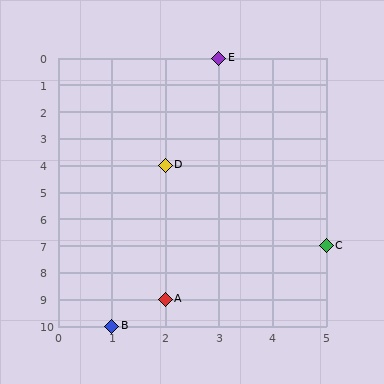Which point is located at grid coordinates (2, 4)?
Point D is at (2, 4).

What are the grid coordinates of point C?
Point C is at grid coordinates (5, 7).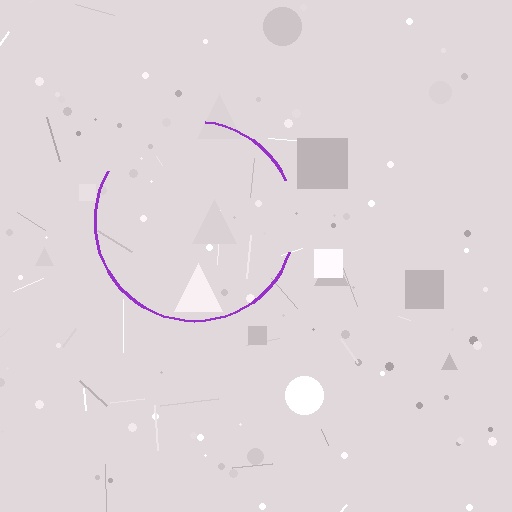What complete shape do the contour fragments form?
The contour fragments form a circle.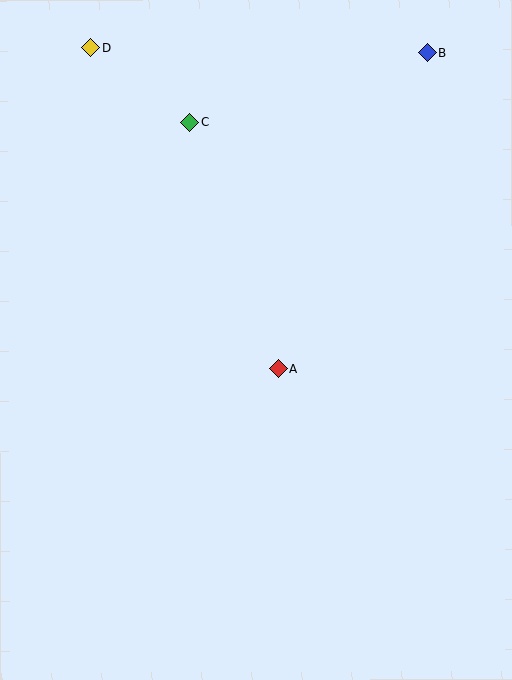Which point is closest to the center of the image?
Point A at (278, 369) is closest to the center.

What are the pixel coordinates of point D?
Point D is at (91, 48).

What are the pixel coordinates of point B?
Point B is at (427, 53).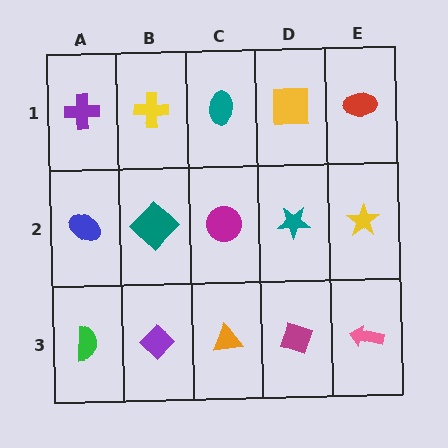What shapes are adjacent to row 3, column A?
A blue ellipse (row 2, column A), a purple diamond (row 3, column B).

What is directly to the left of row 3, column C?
A purple diamond.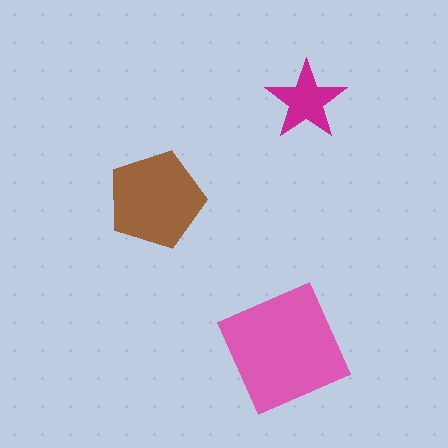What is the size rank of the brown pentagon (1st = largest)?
2nd.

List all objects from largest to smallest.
The pink square, the brown pentagon, the magenta star.